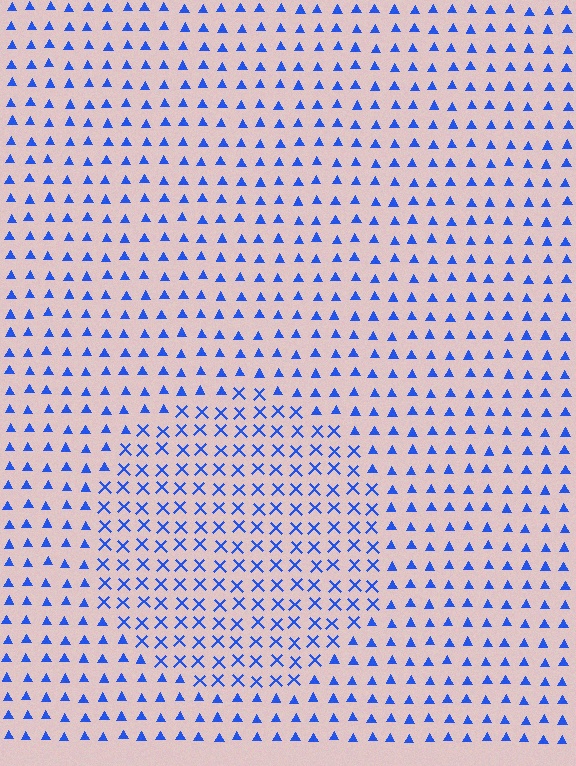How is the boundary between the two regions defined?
The boundary is defined by a change in element shape: X marks inside vs. triangles outside. All elements share the same color and spacing.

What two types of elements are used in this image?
The image uses X marks inside the circle region and triangles outside it.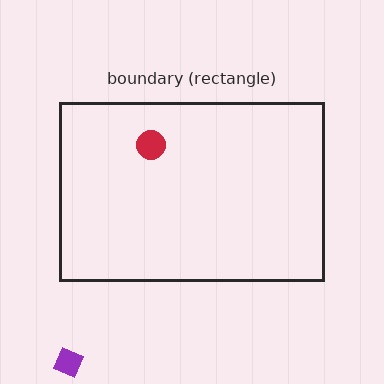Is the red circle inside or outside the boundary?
Inside.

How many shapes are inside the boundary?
1 inside, 1 outside.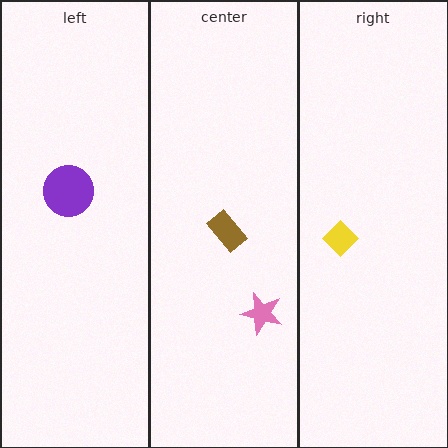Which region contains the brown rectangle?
The center region.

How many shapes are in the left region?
1.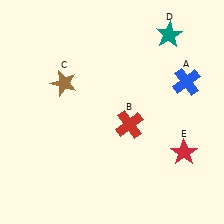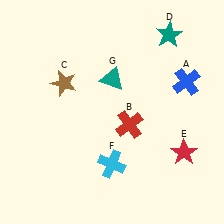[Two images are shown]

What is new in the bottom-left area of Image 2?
A cyan cross (F) was added in the bottom-left area of Image 2.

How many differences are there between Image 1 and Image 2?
There are 2 differences between the two images.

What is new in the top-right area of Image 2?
A teal triangle (G) was added in the top-right area of Image 2.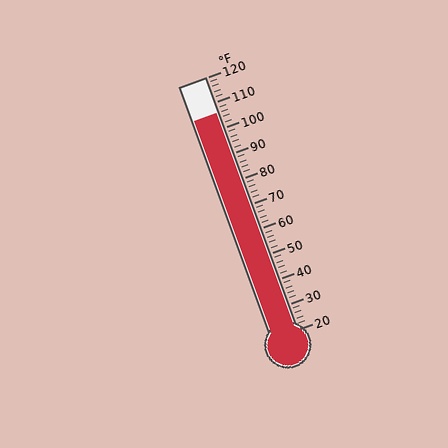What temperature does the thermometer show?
The thermometer shows approximately 106°F.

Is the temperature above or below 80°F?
The temperature is above 80°F.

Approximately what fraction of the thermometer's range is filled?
The thermometer is filled to approximately 85% of its range.